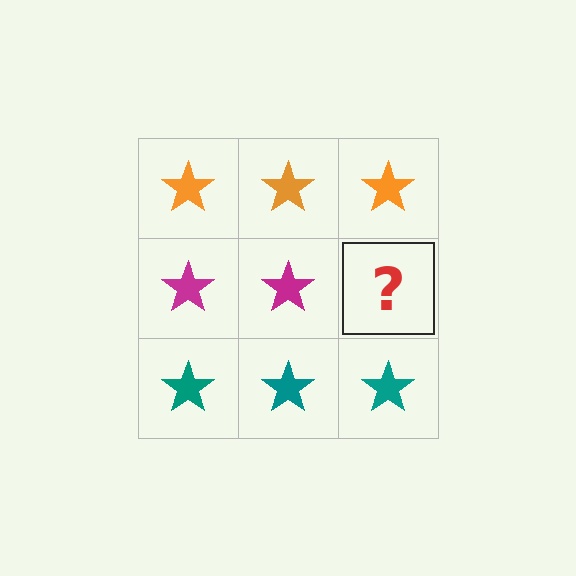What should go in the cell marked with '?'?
The missing cell should contain a magenta star.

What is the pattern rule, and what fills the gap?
The rule is that each row has a consistent color. The gap should be filled with a magenta star.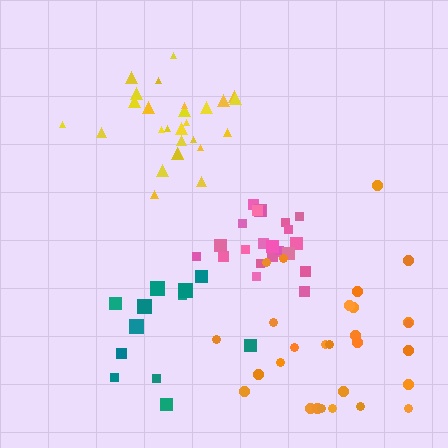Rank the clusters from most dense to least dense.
pink, yellow, teal, orange.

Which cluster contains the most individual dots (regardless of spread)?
Orange (30).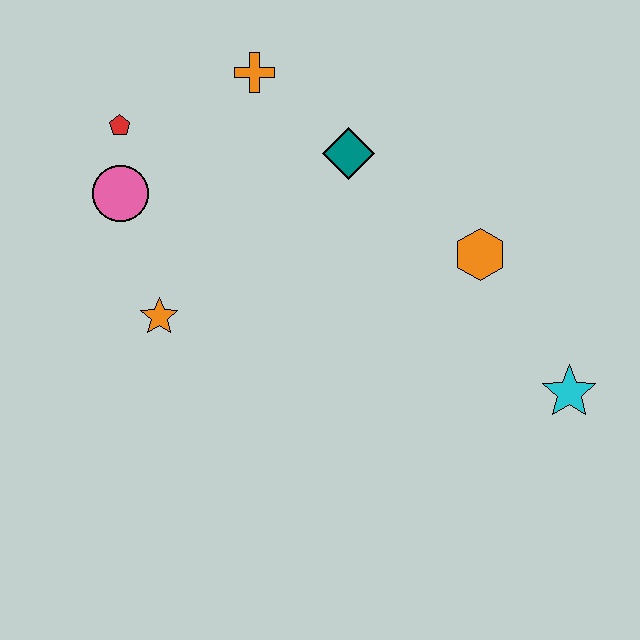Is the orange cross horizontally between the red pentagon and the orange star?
No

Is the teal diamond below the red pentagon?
Yes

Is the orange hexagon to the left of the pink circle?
No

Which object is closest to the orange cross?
The teal diamond is closest to the orange cross.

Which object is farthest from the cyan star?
The red pentagon is farthest from the cyan star.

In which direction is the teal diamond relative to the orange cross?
The teal diamond is to the right of the orange cross.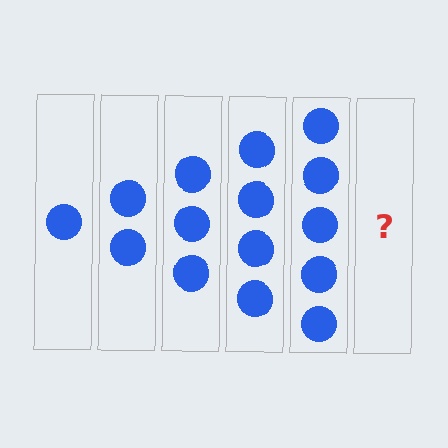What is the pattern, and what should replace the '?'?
The pattern is that each step adds one more circle. The '?' should be 6 circles.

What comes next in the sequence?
The next element should be 6 circles.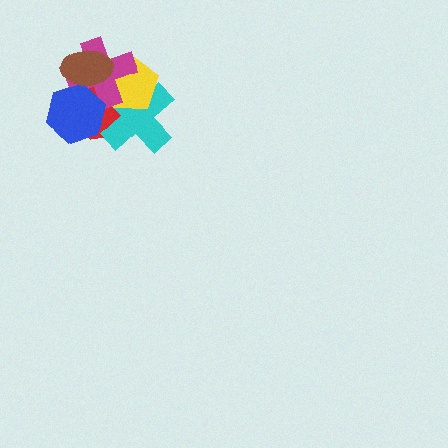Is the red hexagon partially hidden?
Yes, it is partially covered by another shape.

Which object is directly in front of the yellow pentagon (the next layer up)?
The magenta cross is directly in front of the yellow pentagon.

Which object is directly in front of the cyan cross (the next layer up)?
The yellow pentagon is directly in front of the cyan cross.